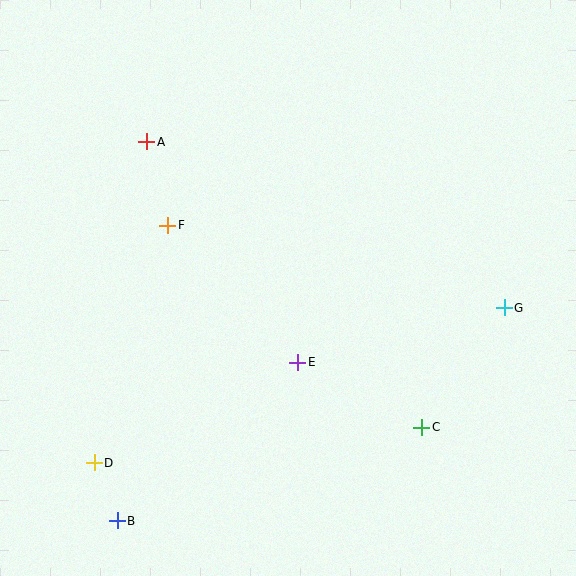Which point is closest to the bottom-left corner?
Point B is closest to the bottom-left corner.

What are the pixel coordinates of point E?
Point E is at (298, 362).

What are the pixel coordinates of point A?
Point A is at (147, 142).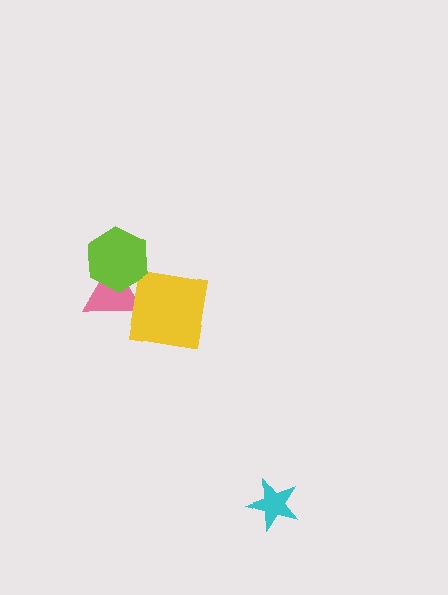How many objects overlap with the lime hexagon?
2 objects overlap with the lime hexagon.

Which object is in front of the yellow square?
The lime hexagon is in front of the yellow square.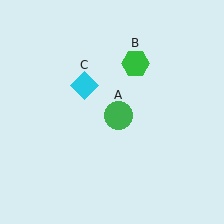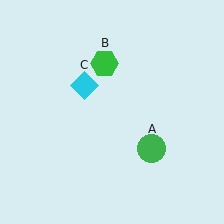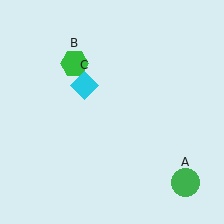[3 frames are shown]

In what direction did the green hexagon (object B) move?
The green hexagon (object B) moved left.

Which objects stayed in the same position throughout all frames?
Cyan diamond (object C) remained stationary.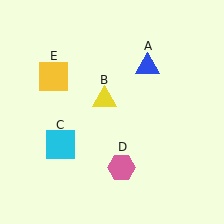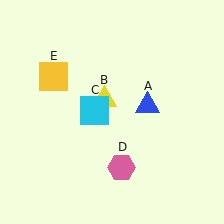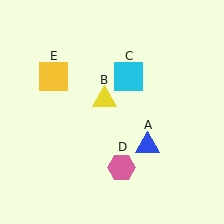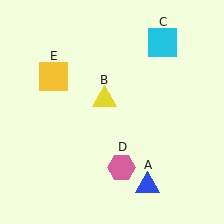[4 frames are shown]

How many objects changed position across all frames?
2 objects changed position: blue triangle (object A), cyan square (object C).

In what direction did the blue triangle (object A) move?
The blue triangle (object A) moved down.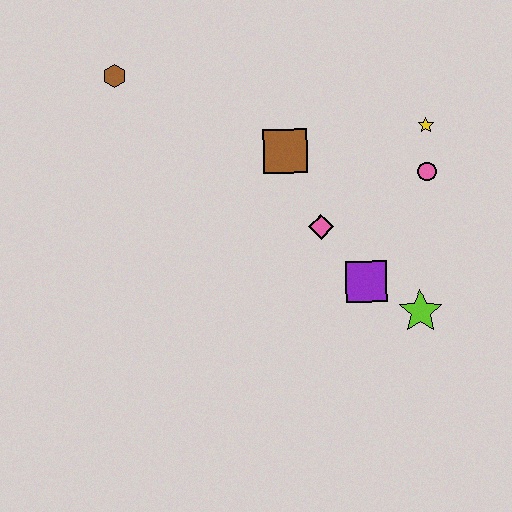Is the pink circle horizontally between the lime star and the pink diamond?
No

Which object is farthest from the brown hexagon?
The lime star is farthest from the brown hexagon.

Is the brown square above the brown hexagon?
No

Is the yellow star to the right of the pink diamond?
Yes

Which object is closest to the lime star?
The purple square is closest to the lime star.